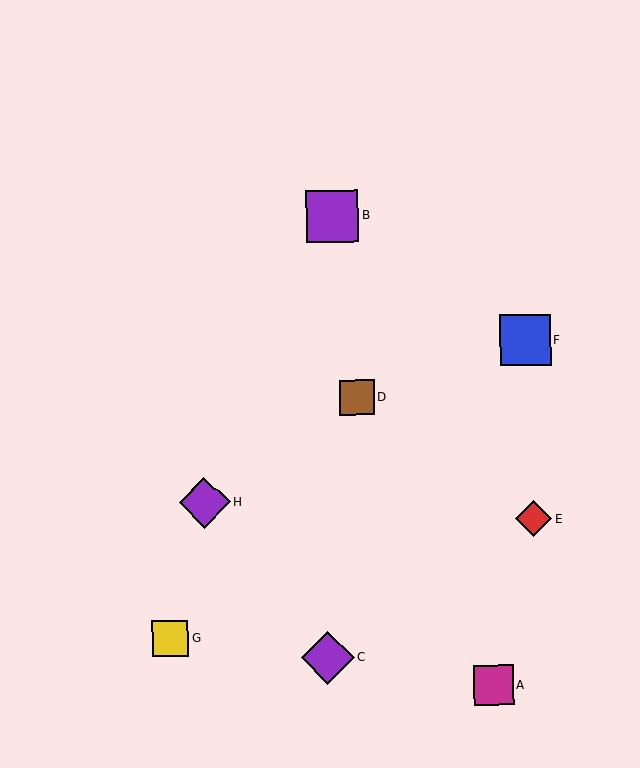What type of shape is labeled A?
Shape A is a magenta square.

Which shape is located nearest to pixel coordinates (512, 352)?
The blue square (labeled F) at (525, 340) is nearest to that location.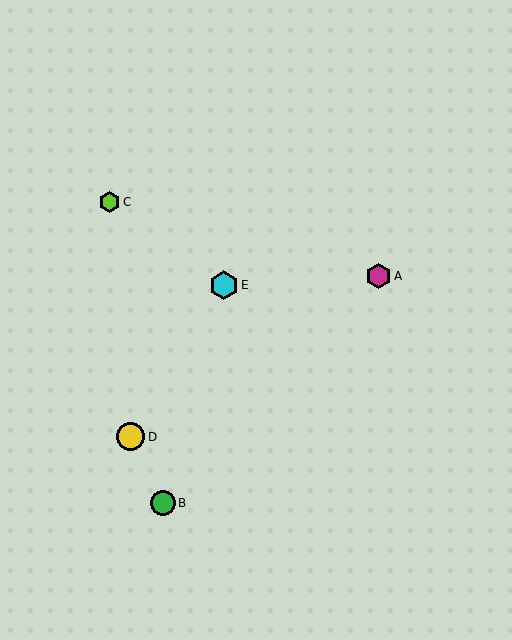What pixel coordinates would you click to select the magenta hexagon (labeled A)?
Click at (379, 276) to select the magenta hexagon A.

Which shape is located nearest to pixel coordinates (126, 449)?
The yellow circle (labeled D) at (131, 437) is nearest to that location.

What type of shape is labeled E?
Shape E is a cyan hexagon.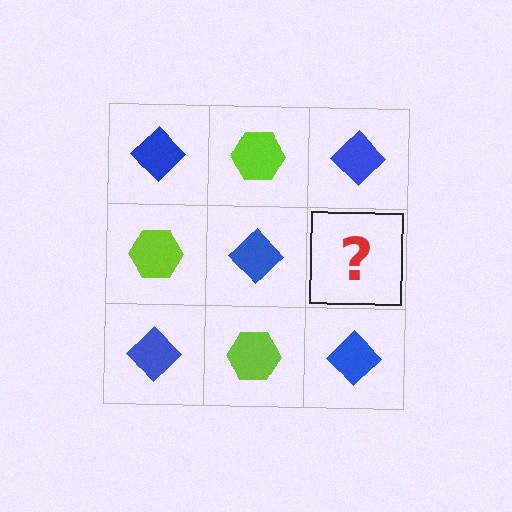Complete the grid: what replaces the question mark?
The question mark should be replaced with a lime hexagon.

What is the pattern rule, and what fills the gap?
The rule is that it alternates blue diamond and lime hexagon in a checkerboard pattern. The gap should be filled with a lime hexagon.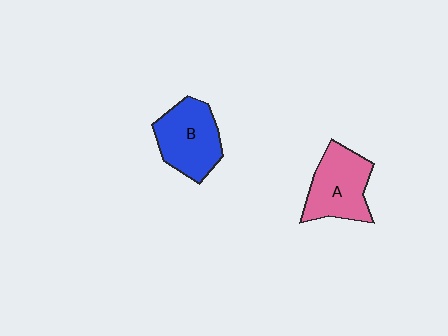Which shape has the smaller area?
Shape A (pink).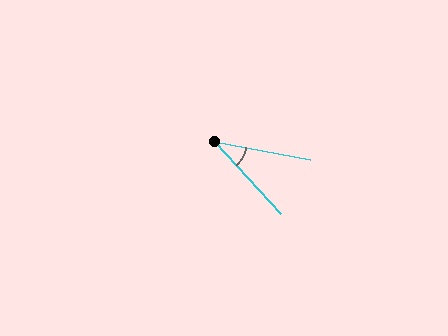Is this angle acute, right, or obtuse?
It is acute.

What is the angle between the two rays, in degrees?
Approximately 37 degrees.